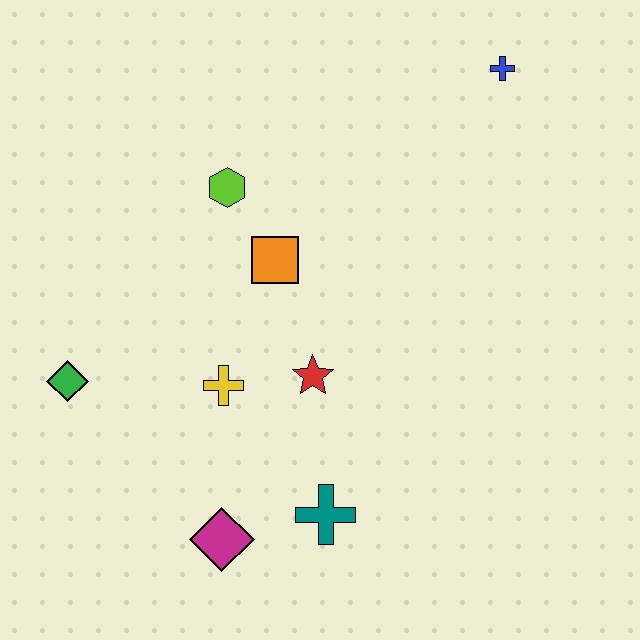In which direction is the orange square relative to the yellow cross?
The orange square is above the yellow cross.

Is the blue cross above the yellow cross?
Yes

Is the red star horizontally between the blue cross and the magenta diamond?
Yes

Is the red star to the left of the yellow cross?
No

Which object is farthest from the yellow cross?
The blue cross is farthest from the yellow cross.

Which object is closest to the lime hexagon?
The orange square is closest to the lime hexagon.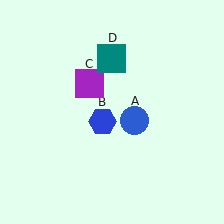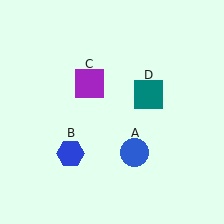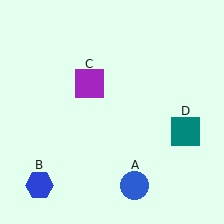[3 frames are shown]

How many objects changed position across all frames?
3 objects changed position: blue circle (object A), blue hexagon (object B), teal square (object D).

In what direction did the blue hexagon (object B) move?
The blue hexagon (object B) moved down and to the left.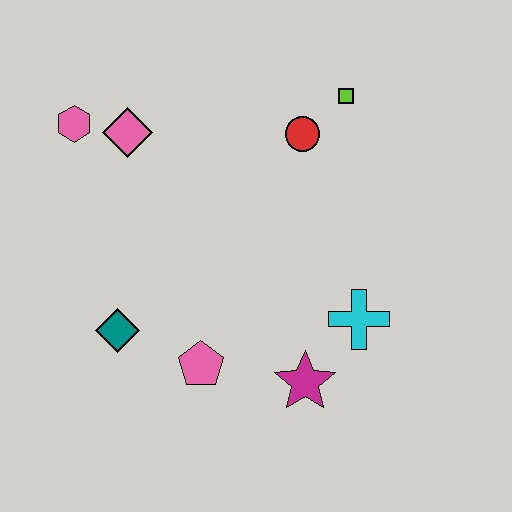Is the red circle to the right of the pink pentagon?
Yes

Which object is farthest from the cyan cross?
The pink hexagon is farthest from the cyan cross.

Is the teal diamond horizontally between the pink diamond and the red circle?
No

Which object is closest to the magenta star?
The cyan cross is closest to the magenta star.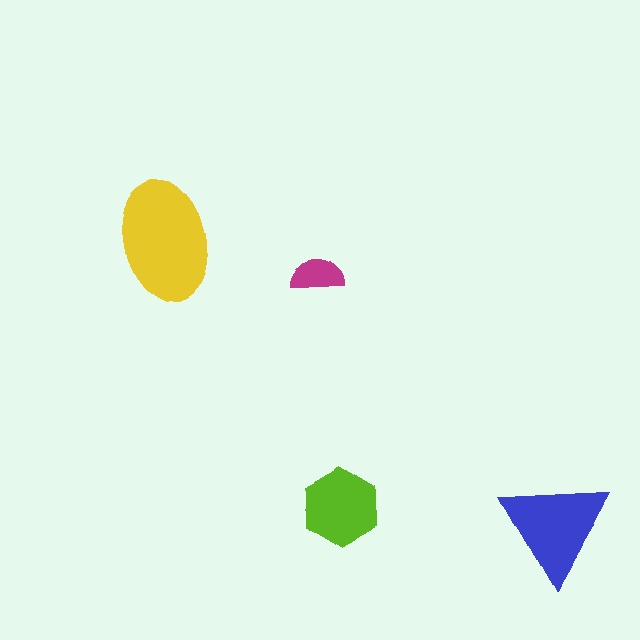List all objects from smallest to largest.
The magenta semicircle, the lime hexagon, the blue triangle, the yellow ellipse.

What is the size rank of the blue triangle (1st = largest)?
2nd.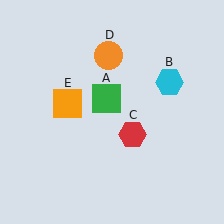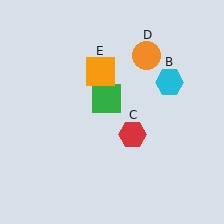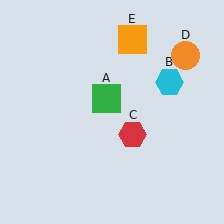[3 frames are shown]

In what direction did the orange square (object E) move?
The orange square (object E) moved up and to the right.